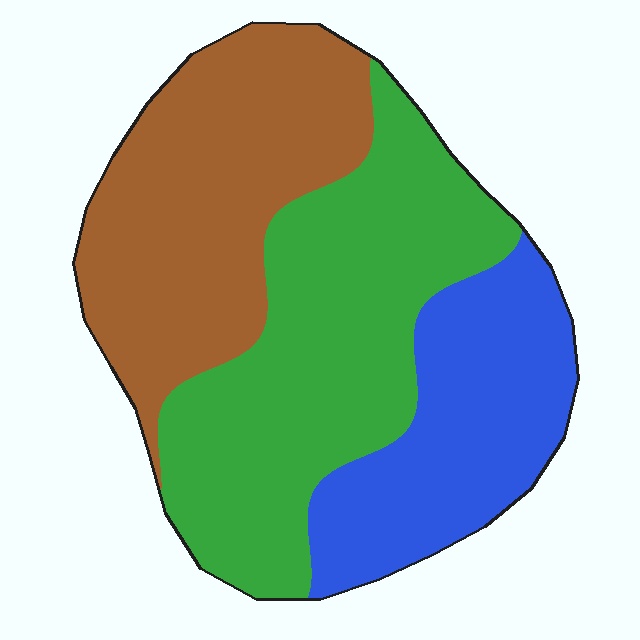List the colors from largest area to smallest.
From largest to smallest: green, brown, blue.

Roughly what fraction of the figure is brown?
Brown covers 34% of the figure.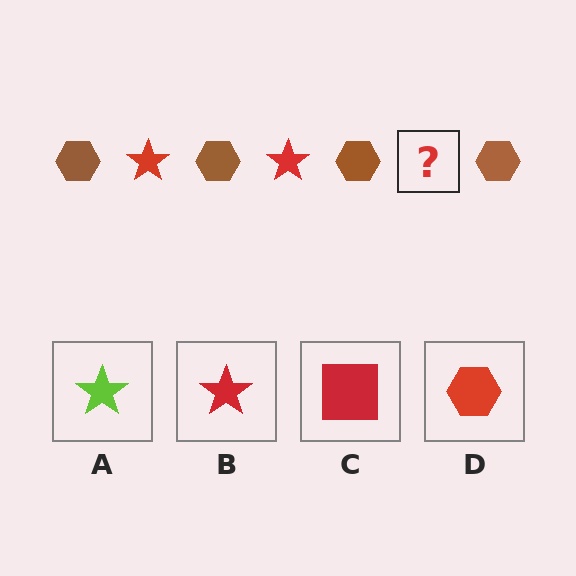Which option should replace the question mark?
Option B.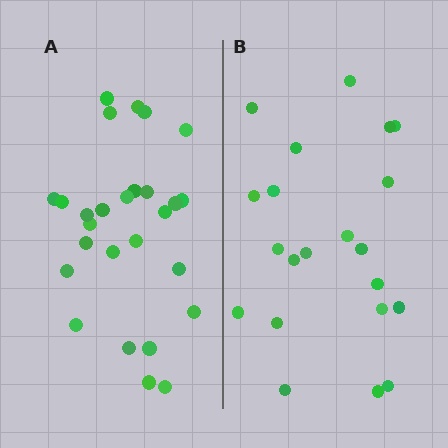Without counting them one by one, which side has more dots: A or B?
Region A (the left region) has more dots.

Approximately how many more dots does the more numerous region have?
Region A has about 6 more dots than region B.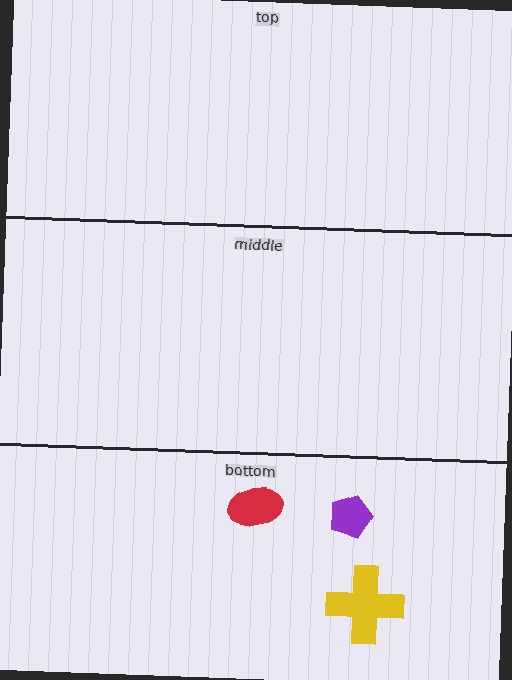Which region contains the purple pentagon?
The bottom region.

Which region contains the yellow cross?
The bottom region.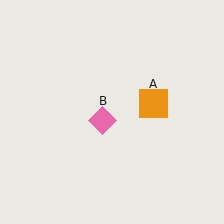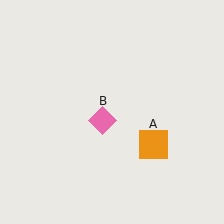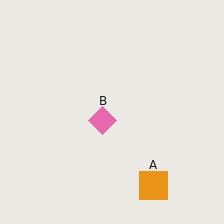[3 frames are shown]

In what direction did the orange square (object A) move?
The orange square (object A) moved down.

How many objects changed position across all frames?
1 object changed position: orange square (object A).